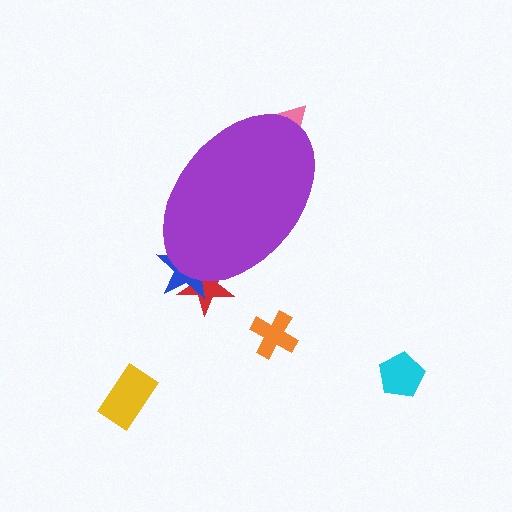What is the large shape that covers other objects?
A purple ellipse.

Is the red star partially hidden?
Yes, the red star is partially hidden behind the purple ellipse.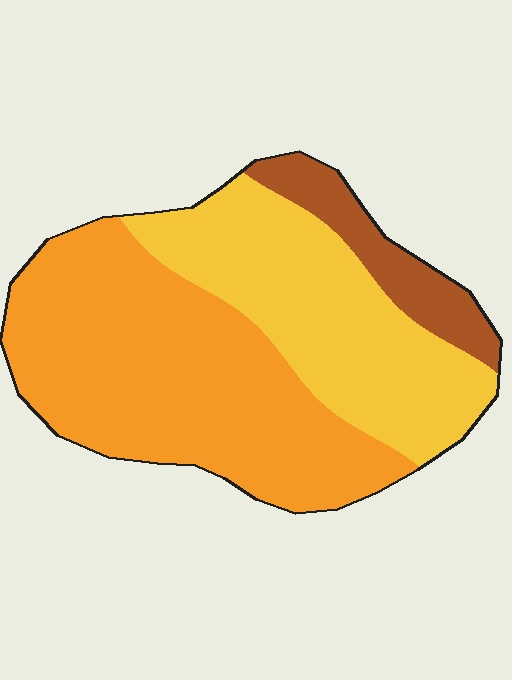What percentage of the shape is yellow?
Yellow covers around 35% of the shape.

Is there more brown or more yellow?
Yellow.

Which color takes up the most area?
Orange, at roughly 50%.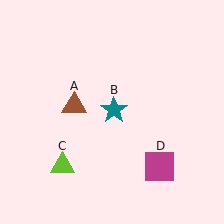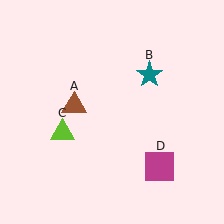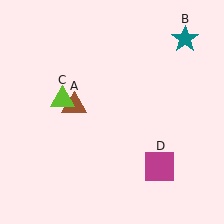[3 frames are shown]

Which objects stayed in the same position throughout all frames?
Brown triangle (object A) and magenta square (object D) remained stationary.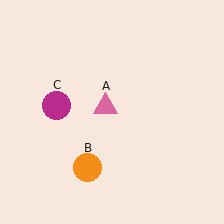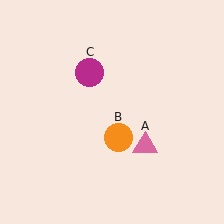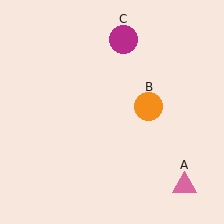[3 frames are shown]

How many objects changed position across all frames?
3 objects changed position: pink triangle (object A), orange circle (object B), magenta circle (object C).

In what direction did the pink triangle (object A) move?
The pink triangle (object A) moved down and to the right.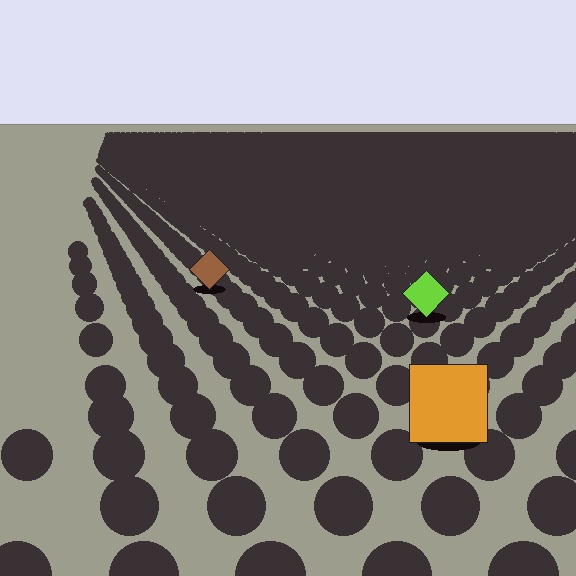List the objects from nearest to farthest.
From nearest to farthest: the orange square, the lime diamond, the brown diamond.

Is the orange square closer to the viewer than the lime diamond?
Yes. The orange square is closer — you can tell from the texture gradient: the ground texture is coarser near it.